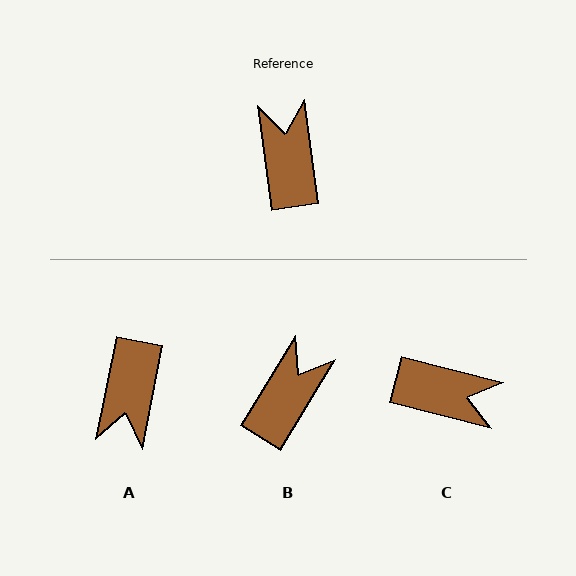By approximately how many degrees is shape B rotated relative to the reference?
Approximately 39 degrees clockwise.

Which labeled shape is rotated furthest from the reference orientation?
A, about 161 degrees away.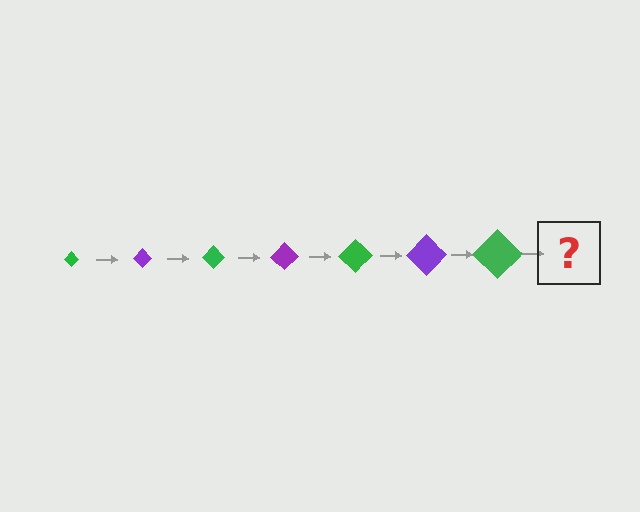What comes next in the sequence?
The next element should be a purple diamond, larger than the previous one.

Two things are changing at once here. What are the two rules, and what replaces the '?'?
The two rules are that the diamond grows larger each step and the color cycles through green and purple. The '?' should be a purple diamond, larger than the previous one.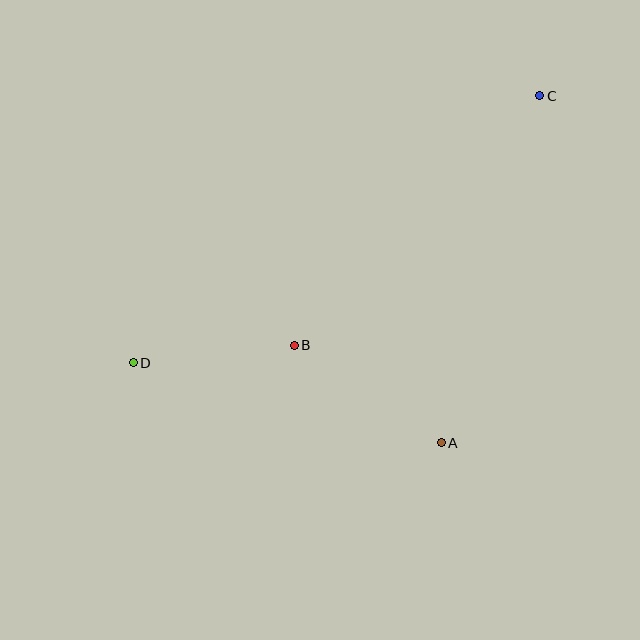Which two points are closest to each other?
Points B and D are closest to each other.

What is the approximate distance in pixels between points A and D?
The distance between A and D is approximately 318 pixels.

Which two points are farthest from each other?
Points C and D are farthest from each other.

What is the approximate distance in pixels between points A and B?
The distance between A and B is approximately 177 pixels.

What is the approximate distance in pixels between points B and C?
The distance between B and C is approximately 350 pixels.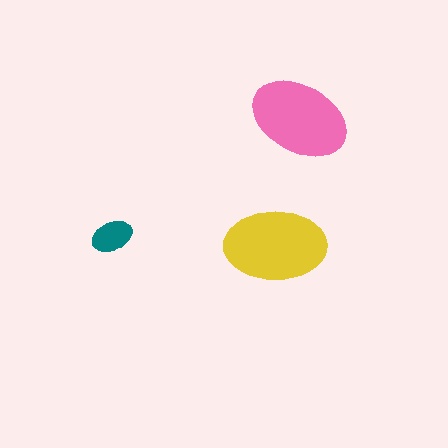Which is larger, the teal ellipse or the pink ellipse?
The pink one.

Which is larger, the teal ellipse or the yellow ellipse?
The yellow one.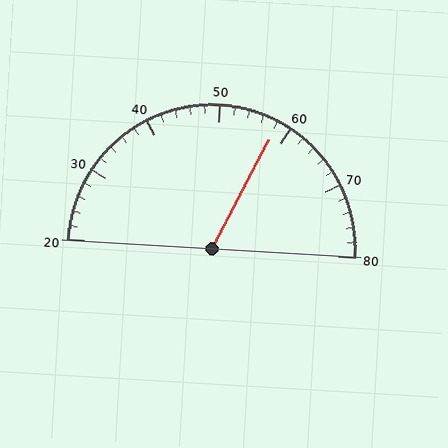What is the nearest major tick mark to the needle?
The nearest major tick mark is 60.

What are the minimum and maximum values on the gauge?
The gauge ranges from 20 to 80.